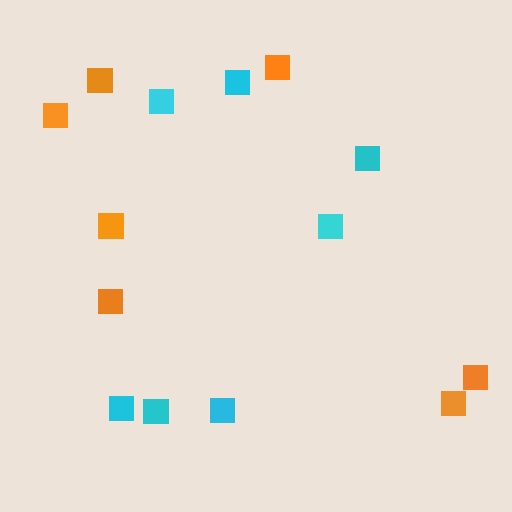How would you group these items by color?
There are 2 groups: one group of orange squares (7) and one group of cyan squares (7).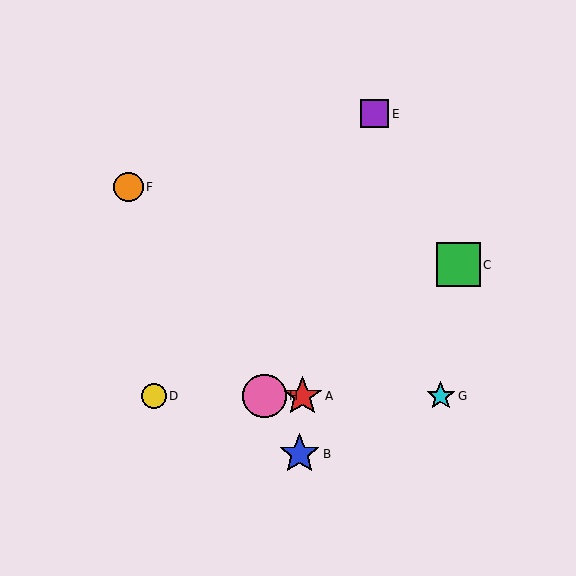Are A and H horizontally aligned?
Yes, both are at y≈396.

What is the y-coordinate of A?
Object A is at y≈396.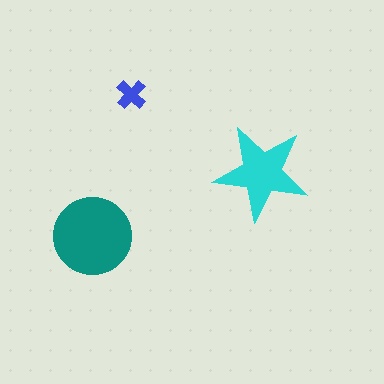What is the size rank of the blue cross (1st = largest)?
3rd.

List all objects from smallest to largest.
The blue cross, the cyan star, the teal circle.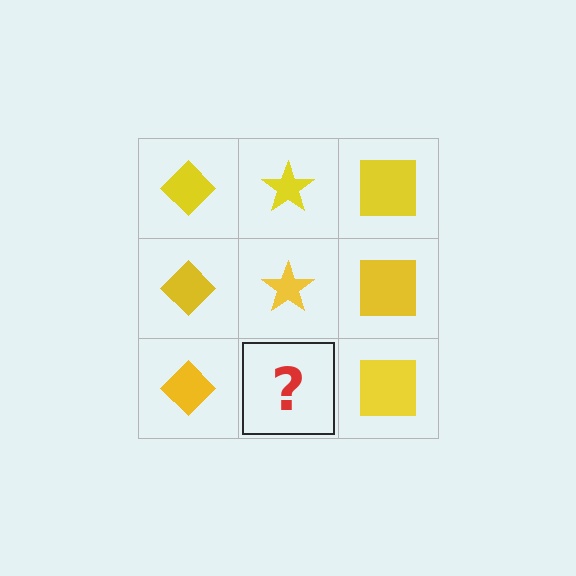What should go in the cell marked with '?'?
The missing cell should contain a yellow star.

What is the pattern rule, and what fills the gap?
The rule is that each column has a consistent shape. The gap should be filled with a yellow star.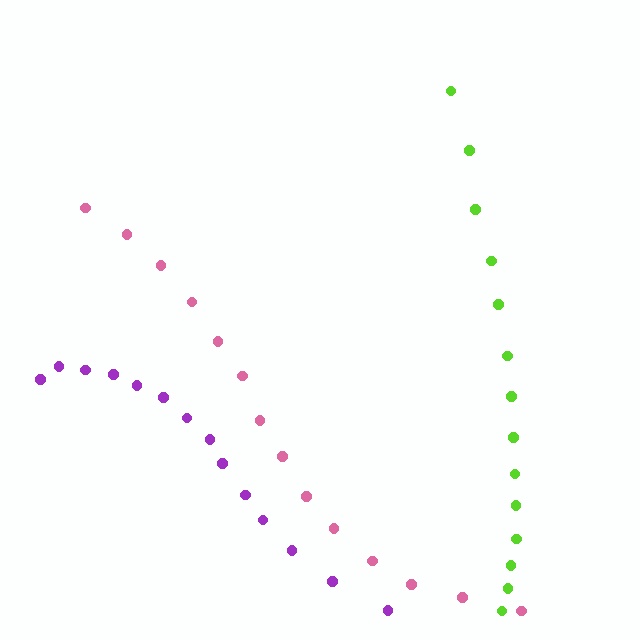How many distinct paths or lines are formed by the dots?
There are 3 distinct paths.